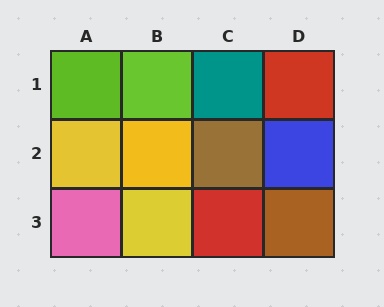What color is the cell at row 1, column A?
Lime.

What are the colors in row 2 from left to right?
Yellow, yellow, brown, blue.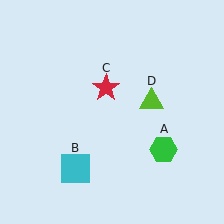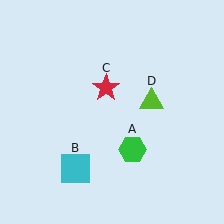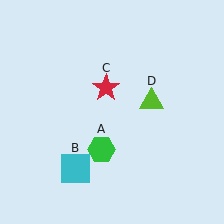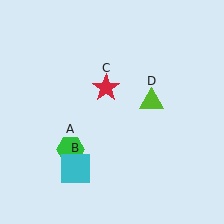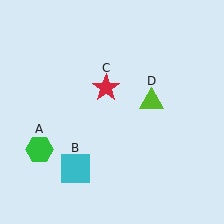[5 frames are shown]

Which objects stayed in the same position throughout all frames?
Cyan square (object B) and red star (object C) and lime triangle (object D) remained stationary.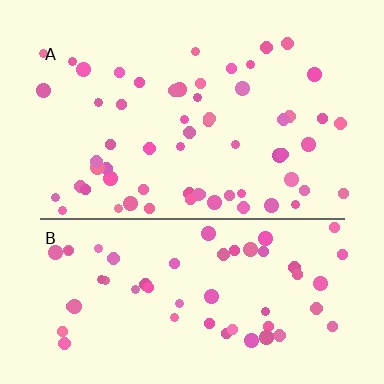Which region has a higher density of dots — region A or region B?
A (the top).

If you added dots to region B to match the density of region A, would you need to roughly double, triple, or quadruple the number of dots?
Approximately double.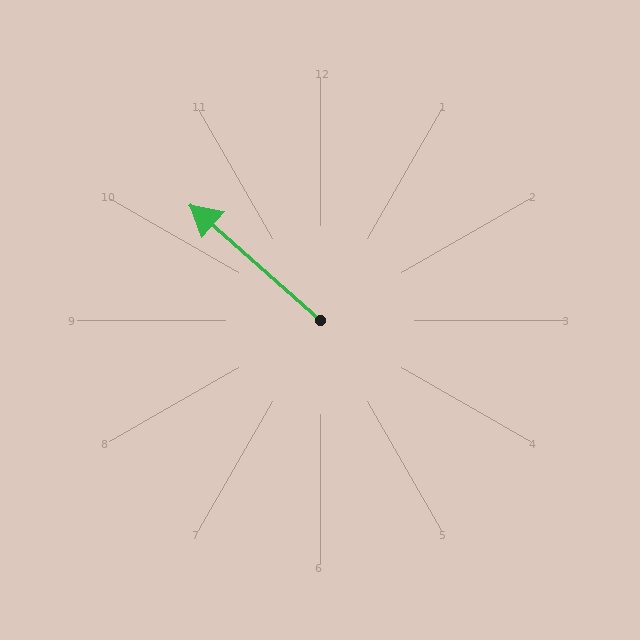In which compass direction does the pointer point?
Northwest.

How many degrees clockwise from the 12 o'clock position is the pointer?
Approximately 312 degrees.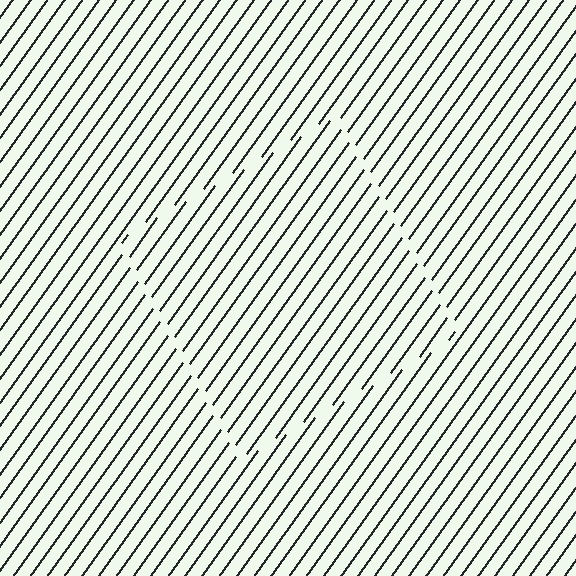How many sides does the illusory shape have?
4 sides — the line-ends trace a square.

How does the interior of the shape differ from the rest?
The interior of the shape contains the same grating, shifted by half a period — the contour is defined by the phase discontinuity where line-ends from the inner and outer gratings abut.